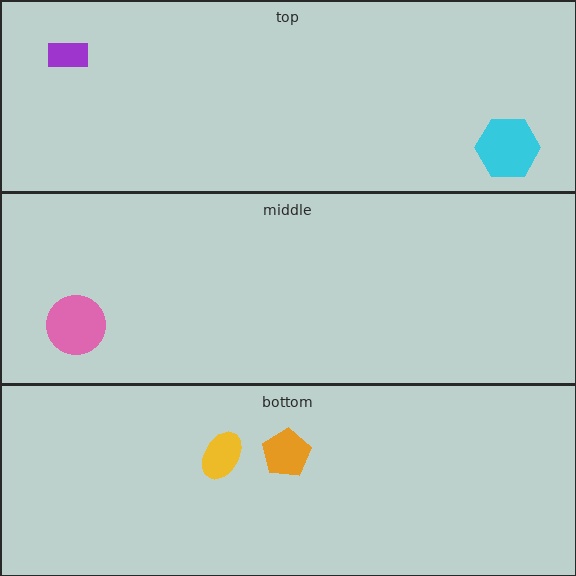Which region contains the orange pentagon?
The bottom region.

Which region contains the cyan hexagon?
The top region.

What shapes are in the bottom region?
The yellow ellipse, the orange pentagon.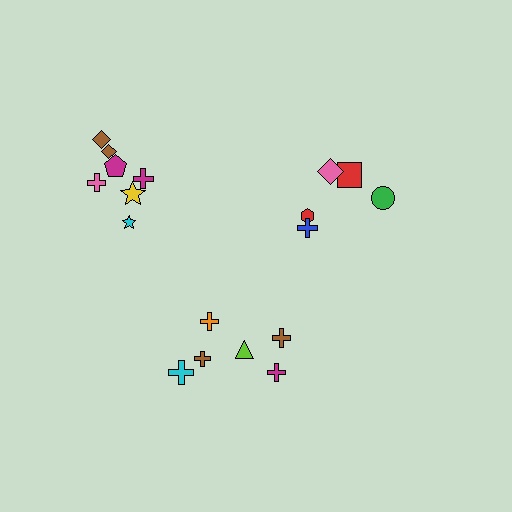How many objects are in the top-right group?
There are 5 objects.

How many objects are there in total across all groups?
There are 18 objects.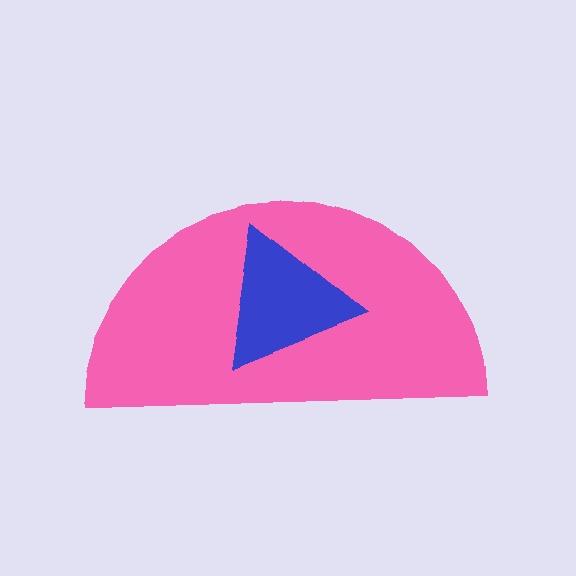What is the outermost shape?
The pink semicircle.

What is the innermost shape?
The blue triangle.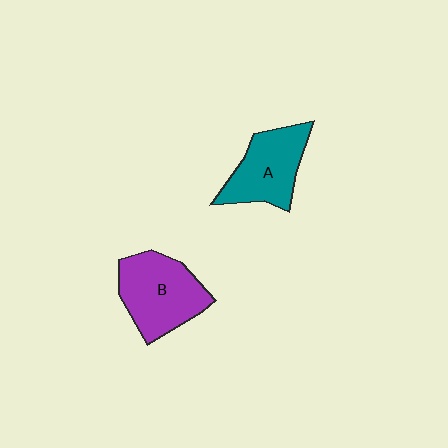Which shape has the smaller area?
Shape A (teal).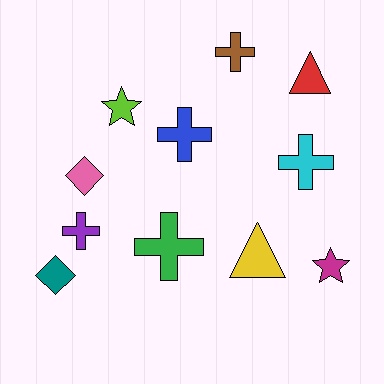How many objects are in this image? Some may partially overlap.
There are 11 objects.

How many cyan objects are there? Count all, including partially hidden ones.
There is 1 cyan object.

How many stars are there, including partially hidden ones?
There are 2 stars.